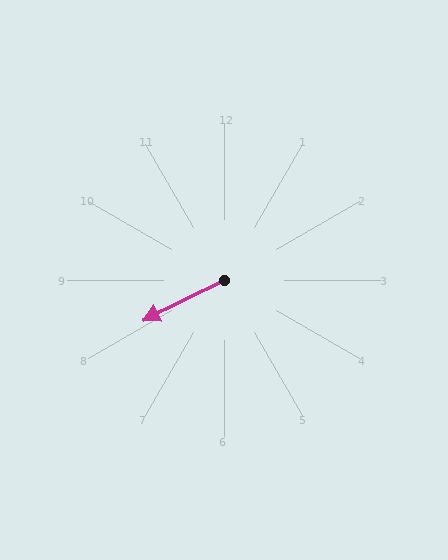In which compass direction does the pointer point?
Southwest.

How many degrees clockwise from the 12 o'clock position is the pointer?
Approximately 244 degrees.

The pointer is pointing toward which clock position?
Roughly 8 o'clock.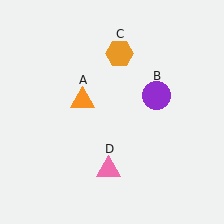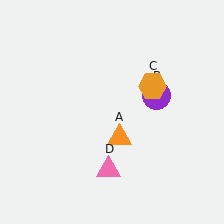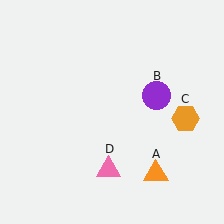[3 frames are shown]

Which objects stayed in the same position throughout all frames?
Purple circle (object B) and pink triangle (object D) remained stationary.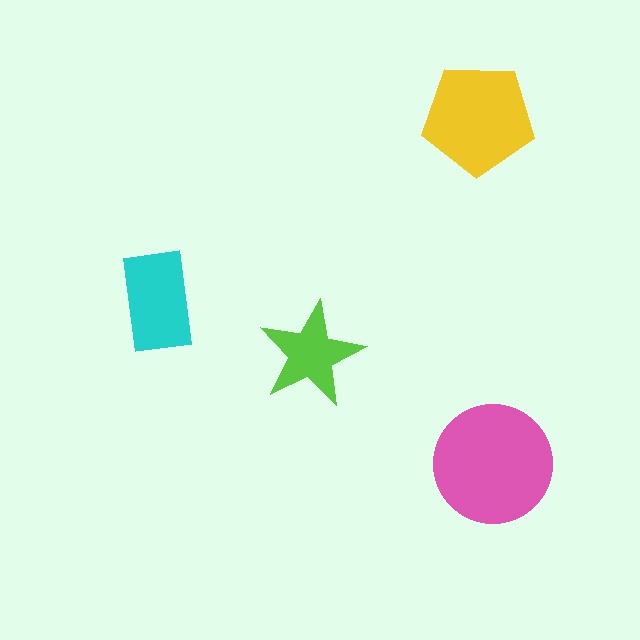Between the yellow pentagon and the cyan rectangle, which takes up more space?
The yellow pentagon.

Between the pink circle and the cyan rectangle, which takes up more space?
The pink circle.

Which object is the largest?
The pink circle.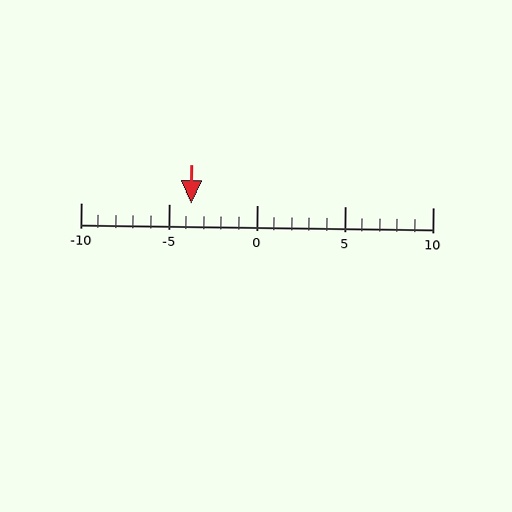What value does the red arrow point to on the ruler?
The red arrow points to approximately -4.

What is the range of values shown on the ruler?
The ruler shows values from -10 to 10.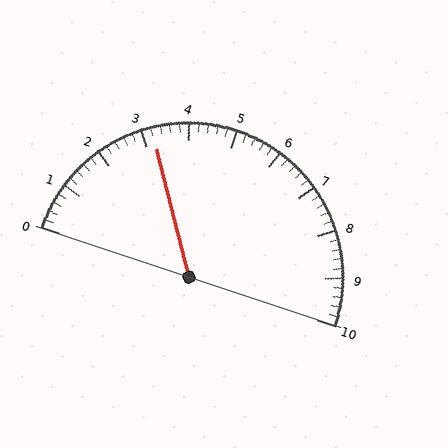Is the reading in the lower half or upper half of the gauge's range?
The reading is in the lower half of the range (0 to 10).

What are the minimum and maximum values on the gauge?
The gauge ranges from 0 to 10.